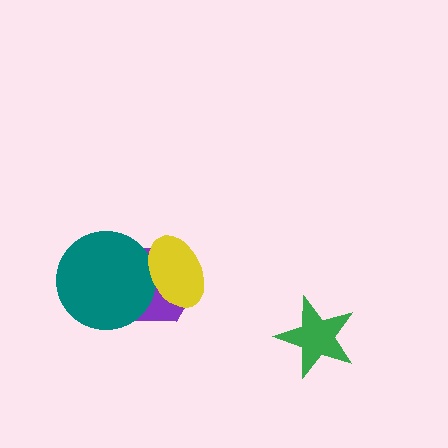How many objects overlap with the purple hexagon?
2 objects overlap with the purple hexagon.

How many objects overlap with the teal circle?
2 objects overlap with the teal circle.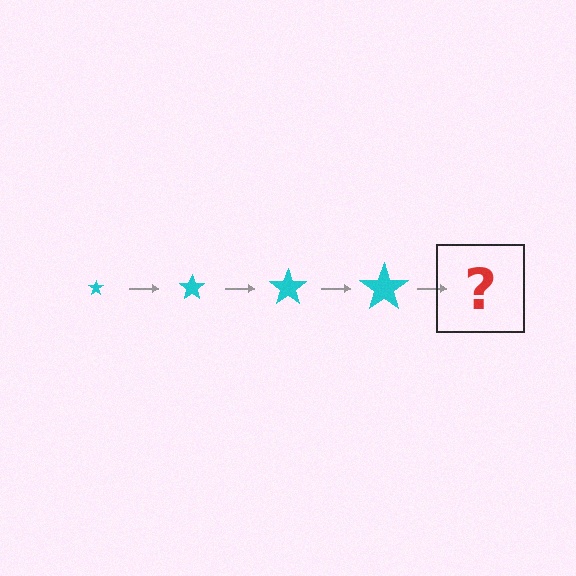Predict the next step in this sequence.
The next step is a cyan star, larger than the previous one.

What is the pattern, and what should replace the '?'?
The pattern is that the star gets progressively larger each step. The '?' should be a cyan star, larger than the previous one.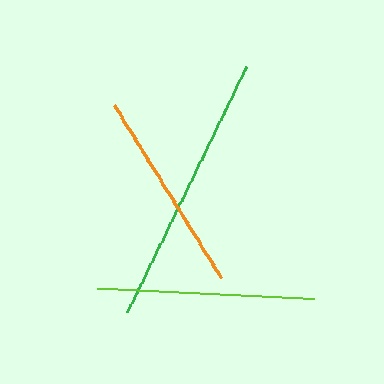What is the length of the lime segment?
The lime segment is approximately 217 pixels long.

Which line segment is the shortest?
The orange line is the shortest at approximately 202 pixels.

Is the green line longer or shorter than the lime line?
The green line is longer than the lime line.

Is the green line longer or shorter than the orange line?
The green line is longer than the orange line.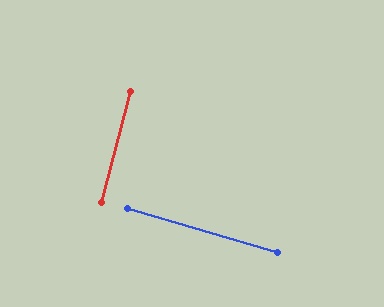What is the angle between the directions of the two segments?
Approximately 88 degrees.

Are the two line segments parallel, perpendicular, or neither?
Perpendicular — they meet at approximately 88°.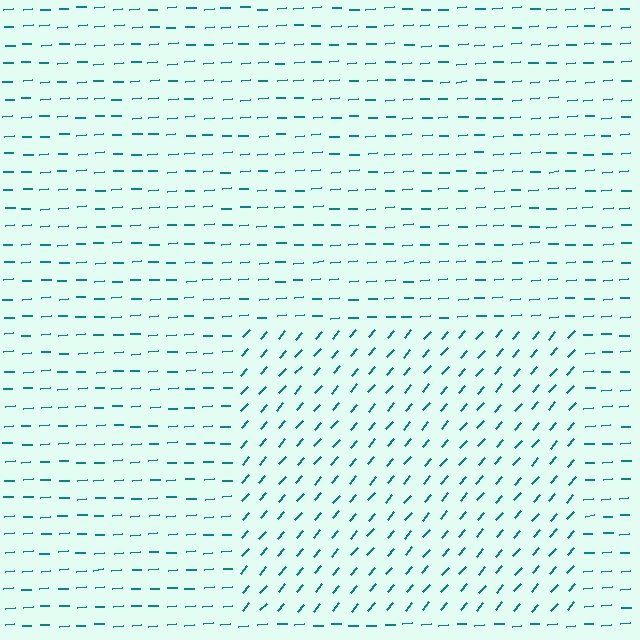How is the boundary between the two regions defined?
The boundary is defined purely by a change in line orientation (approximately 45 degrees difference). All lines are the same color and thickness.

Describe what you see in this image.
The image is filled with small teal line segments. A rectangle region in the image has lines oriented differently from the surrounding lines, creating a visible texture boundary.